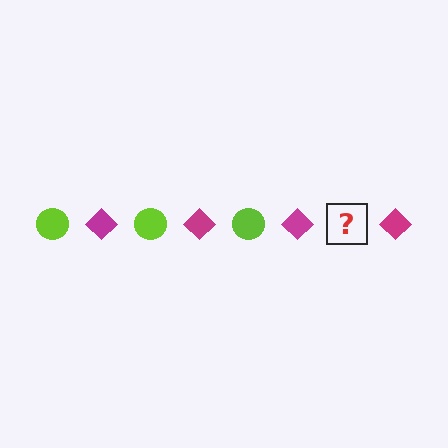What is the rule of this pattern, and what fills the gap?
The rule is that the pattern alternates between lime circle and magenta diamond. The gap should be filled with a lime circle.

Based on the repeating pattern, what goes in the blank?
The blank should be a lime circle.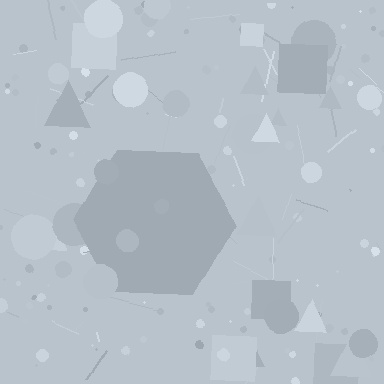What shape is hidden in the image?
A hexagon is hidden in the image.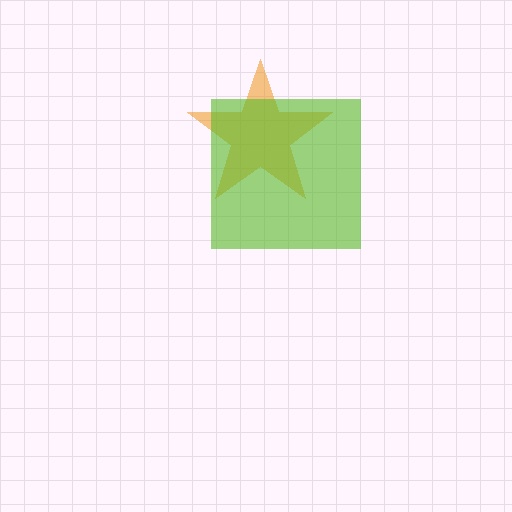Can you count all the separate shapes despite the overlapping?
Yes, there are 2 separate shapes.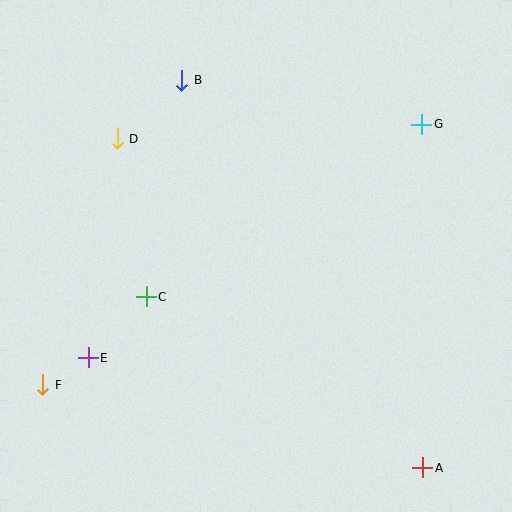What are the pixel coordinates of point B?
Point B is at (182, 80).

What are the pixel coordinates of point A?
Point A is at (423, 468).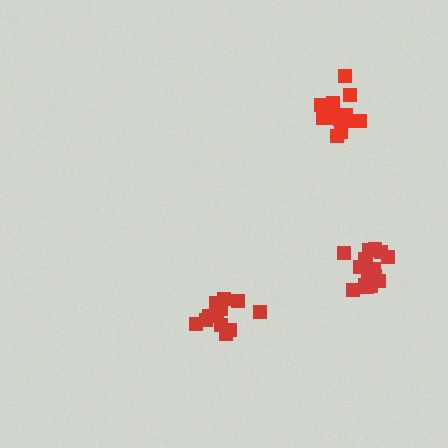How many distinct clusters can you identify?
There are 3 distinct clusters.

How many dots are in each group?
Group 1: 14 dots, Group 2: 15 dots, Group 3: 16 dots (45 total).